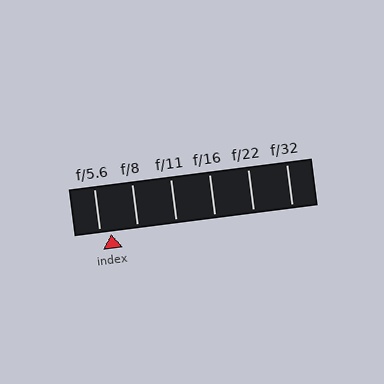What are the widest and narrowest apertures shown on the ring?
The widest aperture shown is f/5.6 and the narrowest is f/32.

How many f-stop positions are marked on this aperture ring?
There are 6 f-stop positions marked.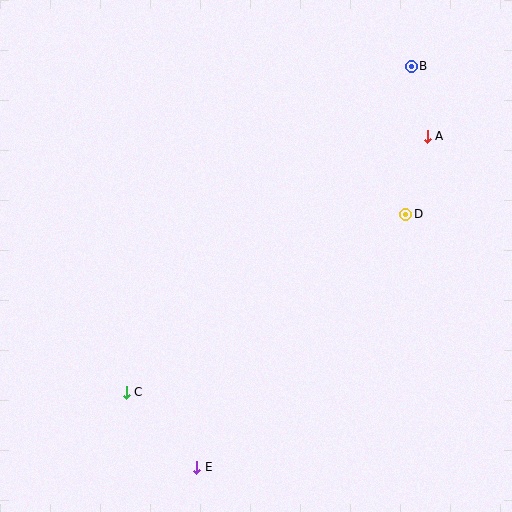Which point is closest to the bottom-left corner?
Point C is closest to the bottom-left corner.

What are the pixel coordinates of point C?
Point C is at (126, 392).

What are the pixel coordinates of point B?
Point B is at (411, 66).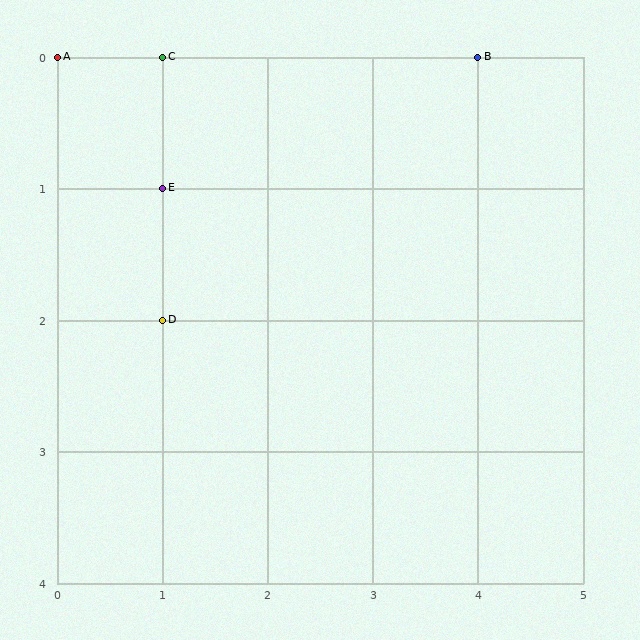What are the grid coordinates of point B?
Point B is at grid coordinates (4, 0).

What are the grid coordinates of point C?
Point C is at grid coordinates (1, 0).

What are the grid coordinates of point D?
Point D is at grid coordinates (1, 2).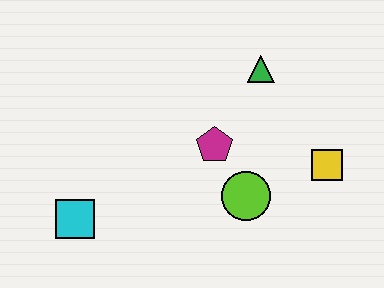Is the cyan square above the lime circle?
No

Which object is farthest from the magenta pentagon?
The cyan square is farthest from the magenta pentagon.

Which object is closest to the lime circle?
The magenta pentagon is closest to the lime circle.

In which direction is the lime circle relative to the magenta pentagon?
The lime circle is below the magenta pentagon.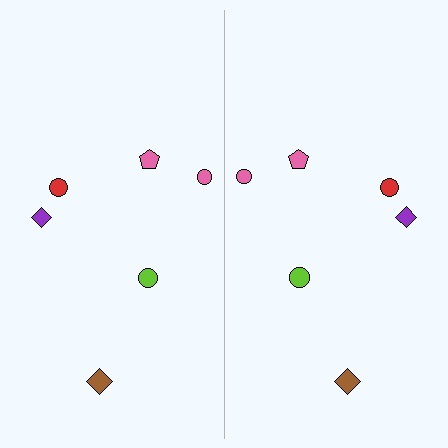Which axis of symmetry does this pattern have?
The pattern has a vertical axis of symmetry running through the center of the image.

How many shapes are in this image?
There are 12 shapes in this image.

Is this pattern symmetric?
Yes, this pattern has bilateral (reflection) symmetry.